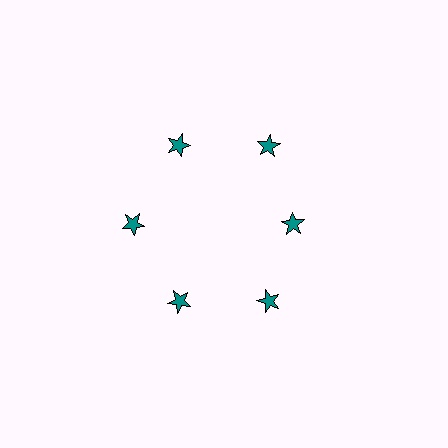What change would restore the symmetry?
The symmetry would be restored by moving it outward, back onto the ring so that all 6 stars sit at equal angles and equal distance from the center.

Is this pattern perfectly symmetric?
No. The 6 teal stars are arranged in a ring, but one element near the 3 o'clock position is pulled inward toward the center, breaking the 6-fold rotational symmetry.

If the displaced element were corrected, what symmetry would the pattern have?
It would have 6-fold rotational symmetry — the pattern would map onto itself every 60 degrees.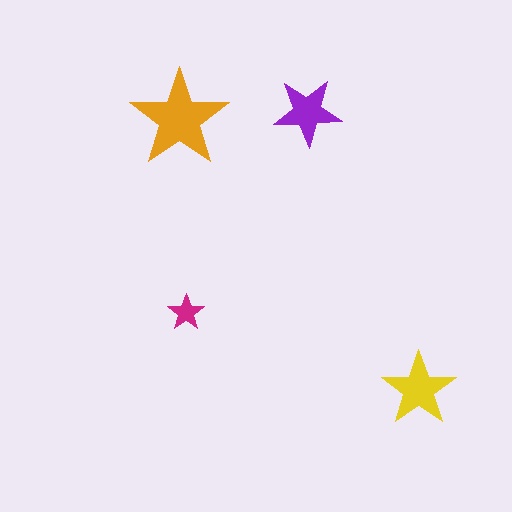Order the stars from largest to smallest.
the orange one, the yellow one, the purple one, the magenta one.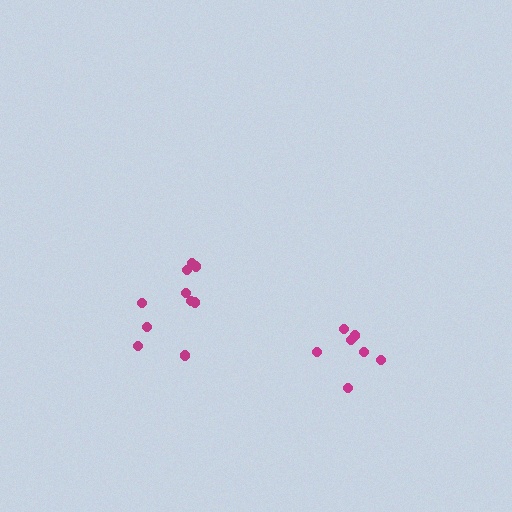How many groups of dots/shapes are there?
There are 2 groups.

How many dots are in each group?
Group 1: 7 dots, Group 2: 10 dots (17 total).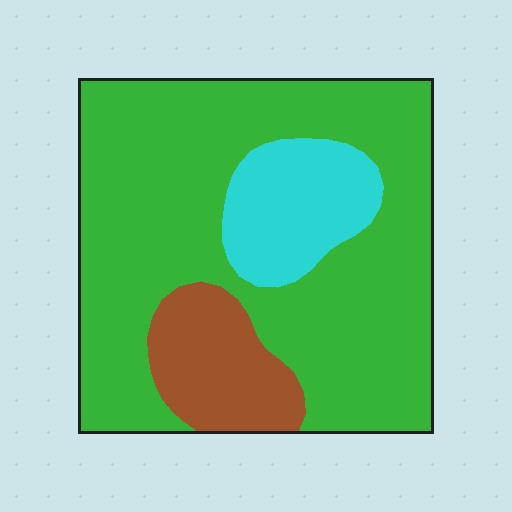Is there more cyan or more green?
Green.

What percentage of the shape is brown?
Brown takes up less than a sixth of the shape.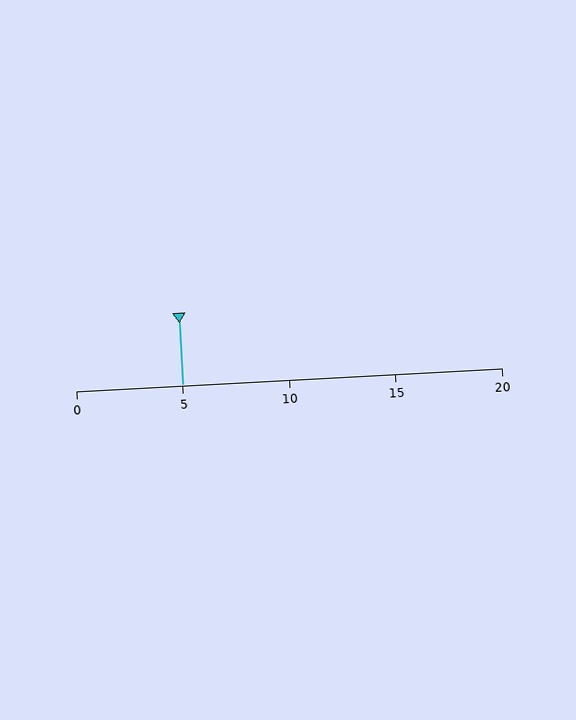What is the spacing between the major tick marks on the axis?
The major ticks are spaced 5 apart.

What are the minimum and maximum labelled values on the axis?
The axis runs from 0 to 20.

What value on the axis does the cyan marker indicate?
The marker indicates approximately 5.